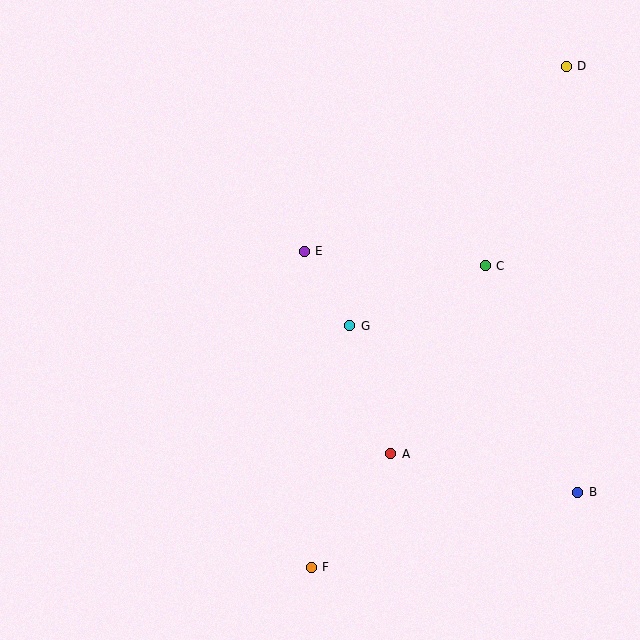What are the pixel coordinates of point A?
Point A is at (391, 454).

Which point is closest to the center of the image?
Point G at (350, 326) is closest to the center.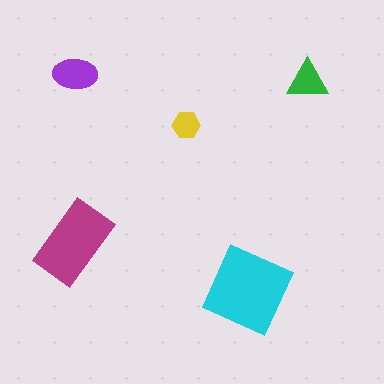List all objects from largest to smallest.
The cyan square, the magenta rectangle, the purple ellipse, the green triangle, the yellow hexagon.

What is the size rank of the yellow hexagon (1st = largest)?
5th.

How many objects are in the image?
There are 5 objects in the image.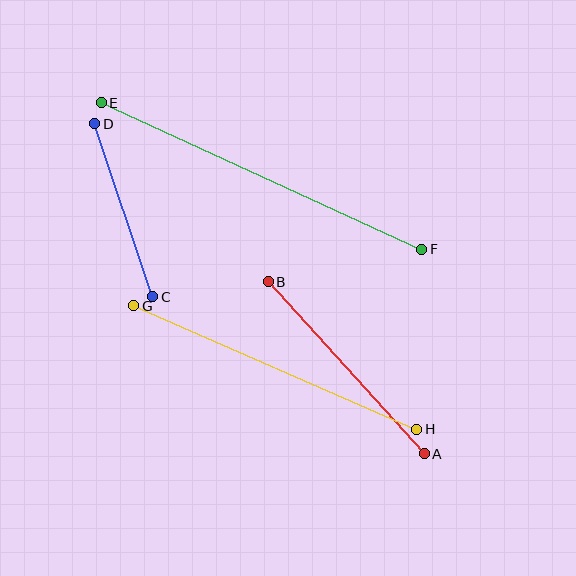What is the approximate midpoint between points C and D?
The midpoint is at approximately (124, 210) pixels.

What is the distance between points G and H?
The distance is approximately 308 pixels.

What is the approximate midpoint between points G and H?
The midpoint is at approximately (275, 367) pixels.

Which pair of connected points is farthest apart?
Points E and F are farthest apart.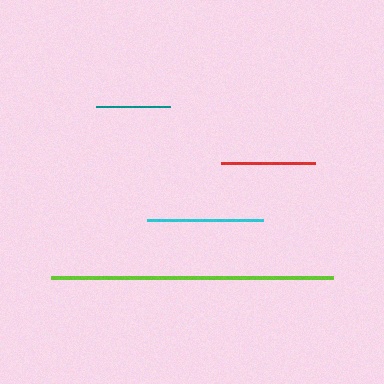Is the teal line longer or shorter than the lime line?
The lime line is longer than the teal line.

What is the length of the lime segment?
The lime segment is approximately 281 pixels long.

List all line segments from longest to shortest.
From longest to shortest: lime, cyan, red, teal.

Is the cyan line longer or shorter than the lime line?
The lime line is longer than the cyan line.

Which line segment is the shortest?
The teal line is the shortest at approximately 74 pixels.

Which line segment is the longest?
The lime line is the longest at approximately 281 pixels.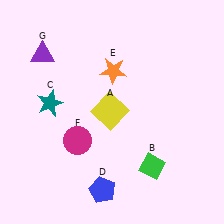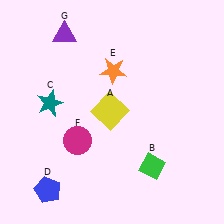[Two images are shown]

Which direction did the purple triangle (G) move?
The purple triangle (G) moved right.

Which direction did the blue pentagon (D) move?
The blue pentagon (D) moved left.